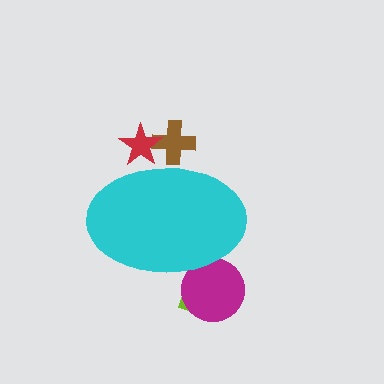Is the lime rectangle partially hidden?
Yes, the lime rectangle is partially hidden behind the cyan ellipse.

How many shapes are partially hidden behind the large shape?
4 shapes are partially hidden.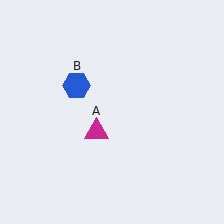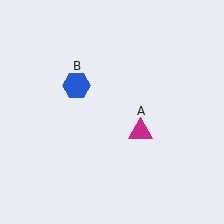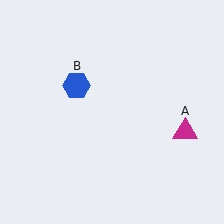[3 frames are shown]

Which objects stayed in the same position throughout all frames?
Blue hexagon (object B) remained stationary.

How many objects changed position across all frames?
1 object changed position: magenta triangle (object A).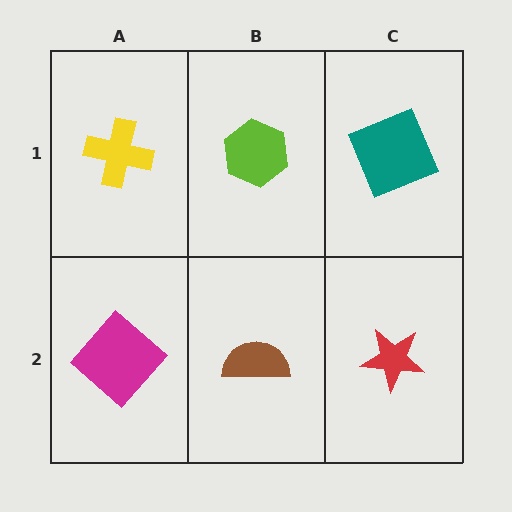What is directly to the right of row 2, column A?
A brown semicircle.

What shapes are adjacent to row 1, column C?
A red star (row 2, column C), a lime hexagon (row 1, column B).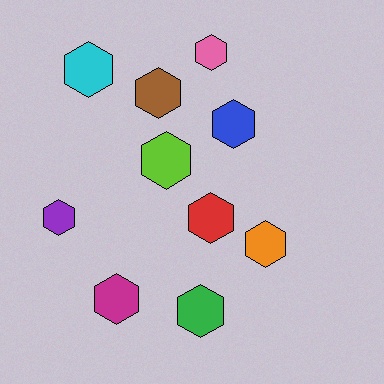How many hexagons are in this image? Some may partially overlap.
There are 10 hexagons.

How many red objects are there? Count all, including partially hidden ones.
There is 1 red object.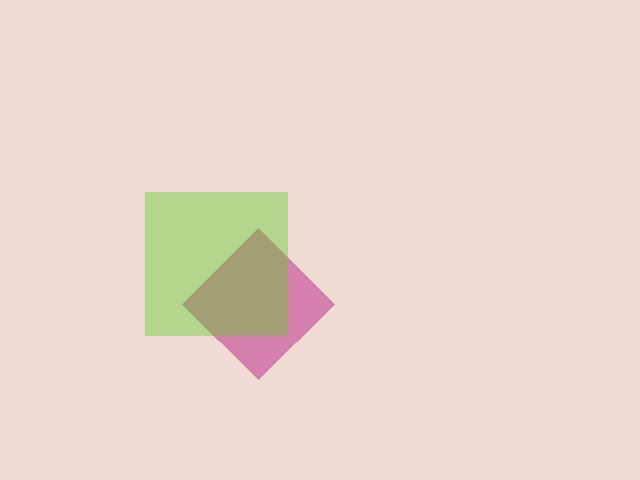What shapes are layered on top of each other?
The layered shapes are: a magenta diamond, a lime square.